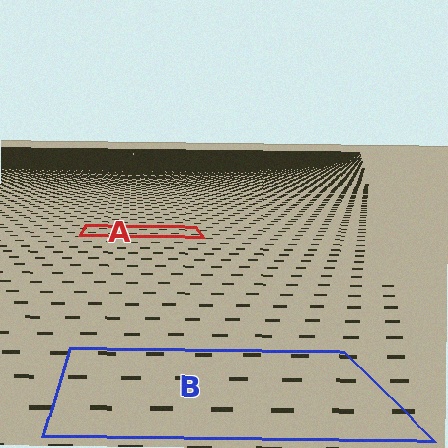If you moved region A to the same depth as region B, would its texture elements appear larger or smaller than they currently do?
They would appear larger. At a closer depth, the same texture elements are projected at a bigger on-screen size.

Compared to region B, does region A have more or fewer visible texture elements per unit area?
Region A has more texture elements per unit area — they are packed more densely because it is farther away.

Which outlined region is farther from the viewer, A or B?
Region A is farther from the viewer — the texture elements inside it appear smaller and more densely packed.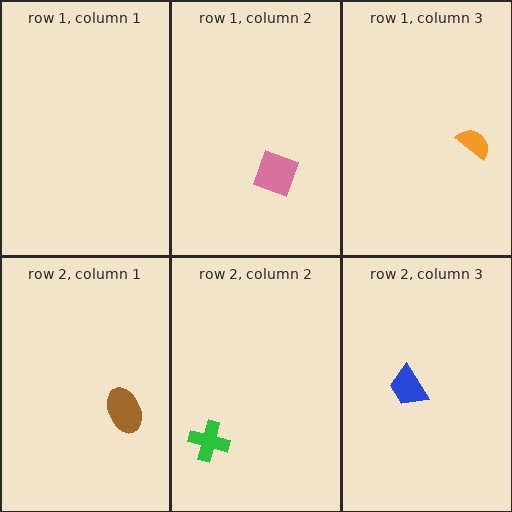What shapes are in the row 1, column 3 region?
The orange semicircle.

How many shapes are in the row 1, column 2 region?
1.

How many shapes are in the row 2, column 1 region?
1.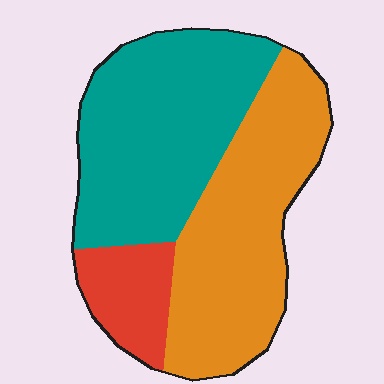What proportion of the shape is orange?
Orange covers 43% of the shape.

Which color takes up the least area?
Red, at roughly 15%.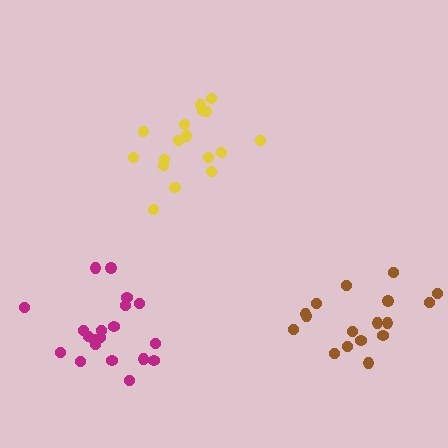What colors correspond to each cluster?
The clusters are colored: brown, magenta, yellow.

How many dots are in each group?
Group 1: 17 dots, Group 2: 20 dots, Group 3: 17 dots (54 total).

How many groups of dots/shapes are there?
There are 3 groups.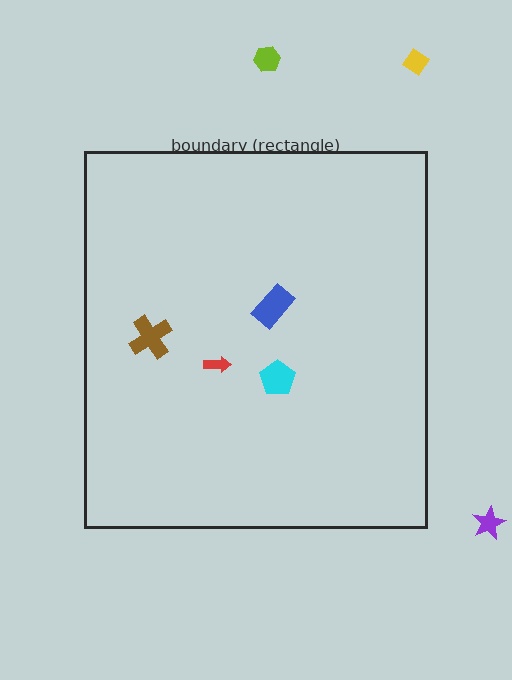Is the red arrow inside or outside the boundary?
Inside.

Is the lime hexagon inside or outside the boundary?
Outside.